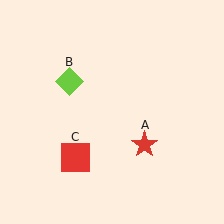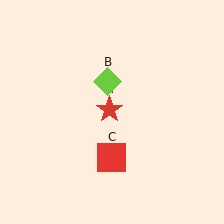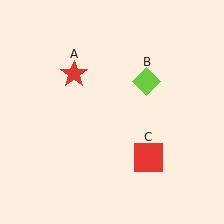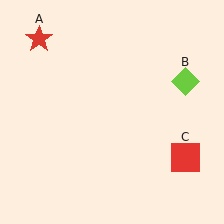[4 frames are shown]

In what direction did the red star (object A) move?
The red star (object A) moved up and to the left.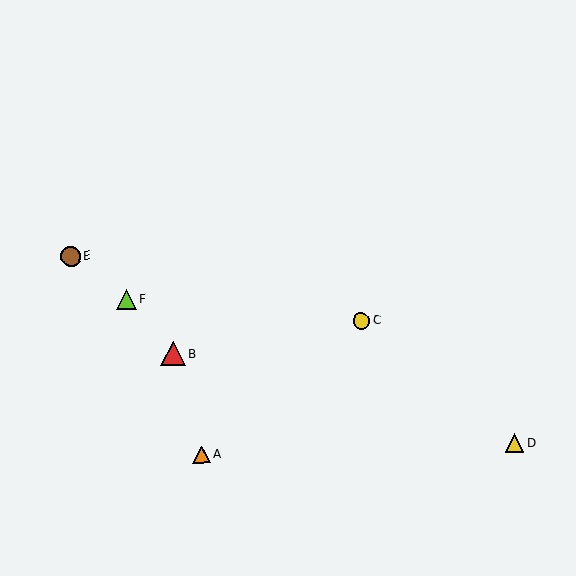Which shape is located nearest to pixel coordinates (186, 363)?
The red triangle (labeled B) at (173, 354) is nearest to that location.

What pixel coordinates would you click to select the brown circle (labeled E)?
Click at (71, 256) to select the brown circle E.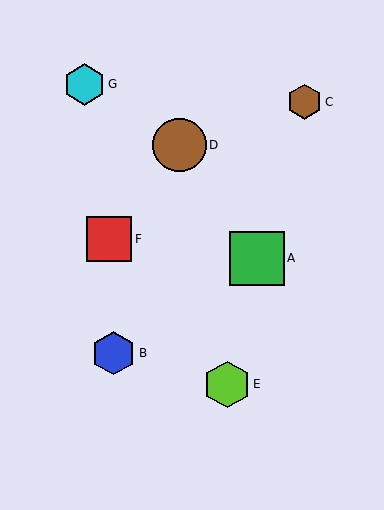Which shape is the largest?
The green square (labeled A) is the largest.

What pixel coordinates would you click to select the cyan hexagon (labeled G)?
Click at (84, 84) to select the cyan hexagon G.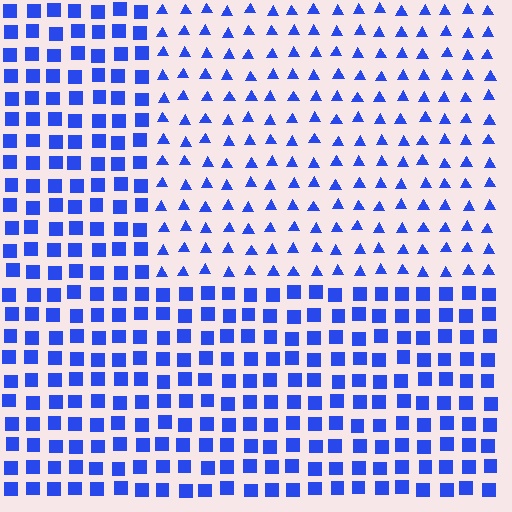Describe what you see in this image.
The image is filled with small blue elements arranged in a uniform grid. A rectangle-shaped region contains triangles, while the surrounding area contains squares. The boundary is defined purely by the change in element shape.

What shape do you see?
I see a rectangle.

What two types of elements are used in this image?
The image uses triangles inside the rectangle region and squares outside it.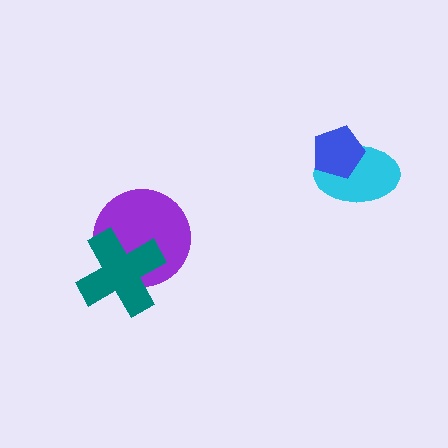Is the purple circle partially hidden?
Yes, it is partially covered by another shape.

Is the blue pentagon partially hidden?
No, no other shape covers it.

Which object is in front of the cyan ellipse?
The blue pentagon is in front of the cyan ellipse.